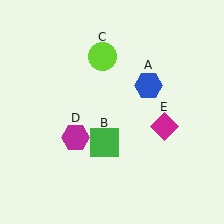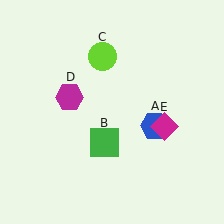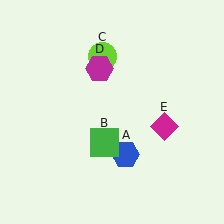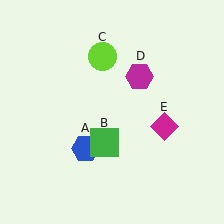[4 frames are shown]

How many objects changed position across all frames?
2 objects changed position: blue hexagon (object A), magenta hexagon (object D).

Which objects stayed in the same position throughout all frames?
Green square (object B) and lime circle (object C) and magenta diamond (object E) remained stationary.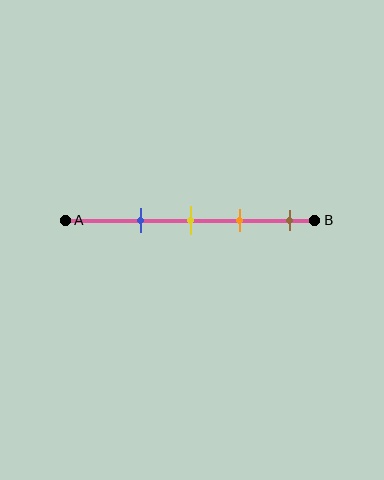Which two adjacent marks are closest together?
The yellow and orange marks are the closest adjacent pair.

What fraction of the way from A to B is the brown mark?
The brown mark is approximately 90% (0.9) of the way from A to B.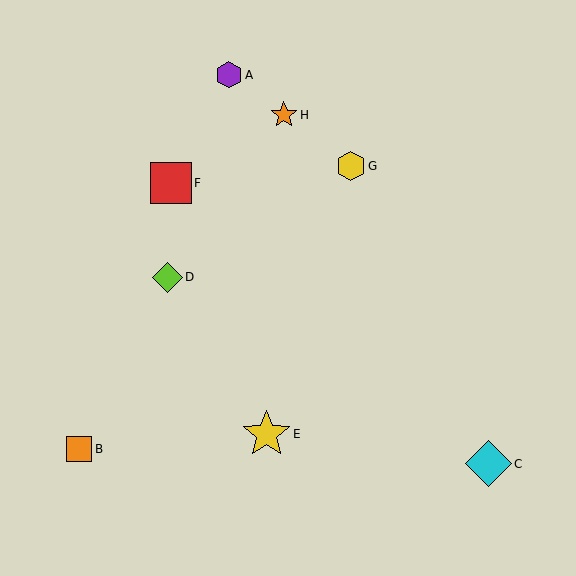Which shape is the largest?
The yellow star (labeled E) is the largest.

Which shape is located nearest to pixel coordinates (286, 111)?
The orange star (labeled H) at (284, 115) is nearest to that location.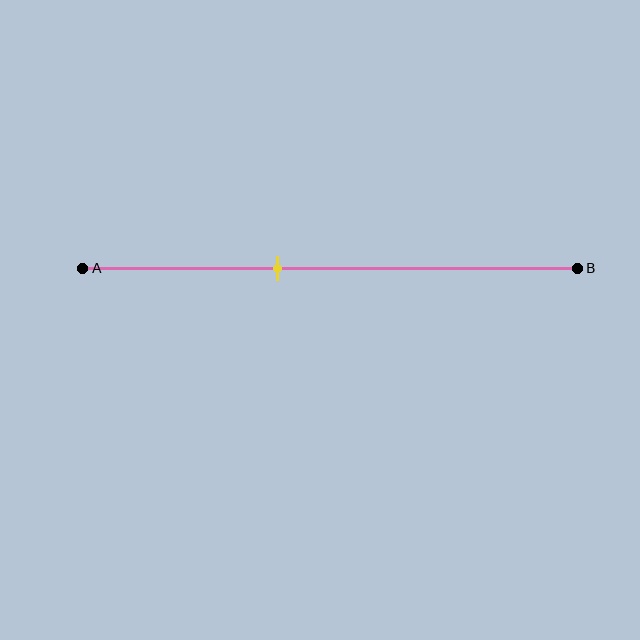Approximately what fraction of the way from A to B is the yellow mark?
The yellow mark is approximately 40% of the way from A to B.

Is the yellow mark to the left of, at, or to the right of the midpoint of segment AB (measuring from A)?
The yellow mark is to the left of the midpoint of segment AB.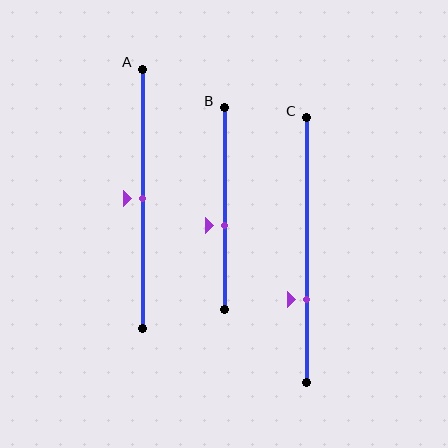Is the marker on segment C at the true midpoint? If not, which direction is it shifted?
No, the marker on segment C is shifted downward by about 18% of the segment length.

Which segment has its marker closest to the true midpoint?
Segment A has its marker closest to the true midpoint.